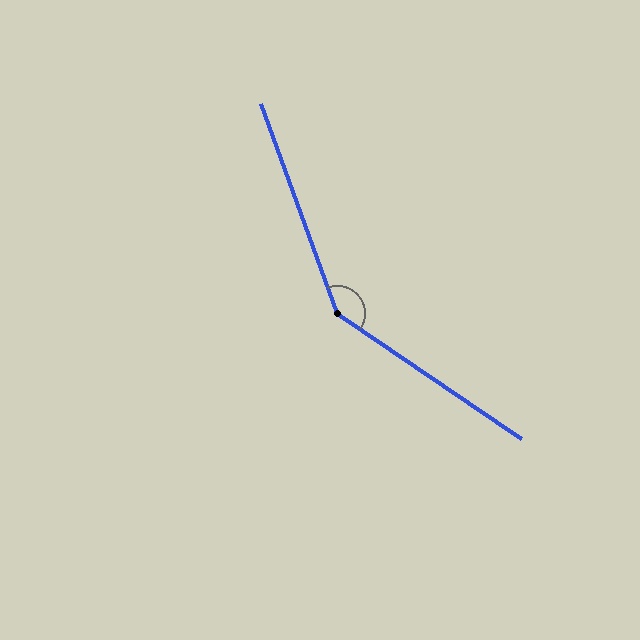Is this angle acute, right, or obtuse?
It is obtuse.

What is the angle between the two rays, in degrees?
Approximately 144 degrees.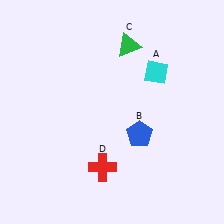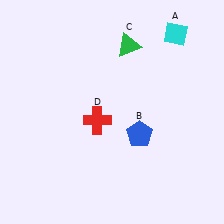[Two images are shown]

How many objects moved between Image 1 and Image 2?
2 objects moved between the two images.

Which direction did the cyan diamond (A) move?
The cyan diamond (A) moved up.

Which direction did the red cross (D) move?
The red cross (D) moved up.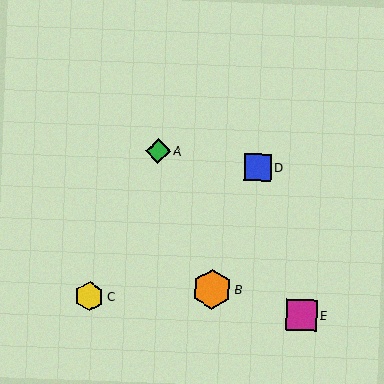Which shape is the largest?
The orange hexagon (labeled B) is the largest.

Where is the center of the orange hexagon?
The center of the orange hexagon is at (212, 289).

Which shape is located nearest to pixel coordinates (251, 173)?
The blue square (labeled D) at (258, 168) is nearest to that location.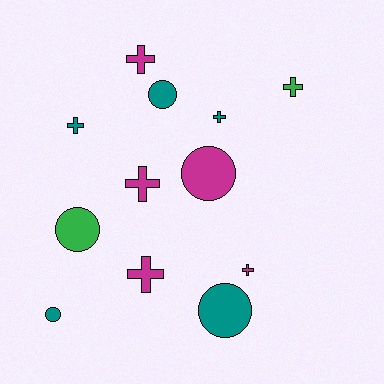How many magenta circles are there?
There is 1 magenta circle.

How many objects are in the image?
There are 12 objects.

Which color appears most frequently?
Magenta, with 5 objects.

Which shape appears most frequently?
Cross, with 7 objects.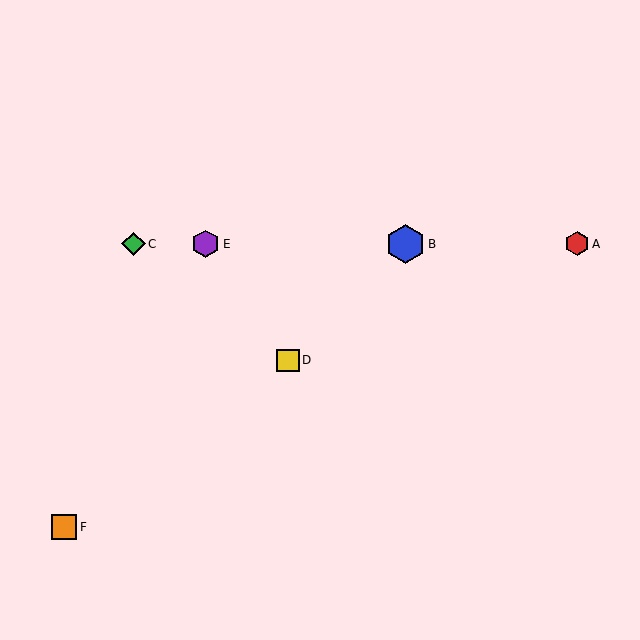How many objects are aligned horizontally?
4 objects (A, B, C, E) are aligned horizontally.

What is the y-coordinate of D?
Object D is at y≈361.